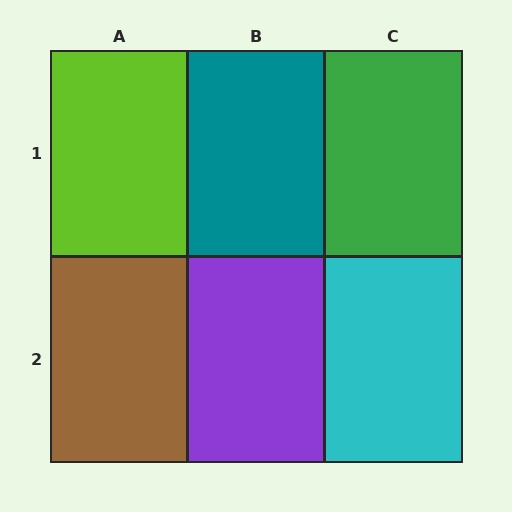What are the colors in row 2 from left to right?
Brown, purple, cyan.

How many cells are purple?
1 cell is purple.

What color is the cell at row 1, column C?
Green.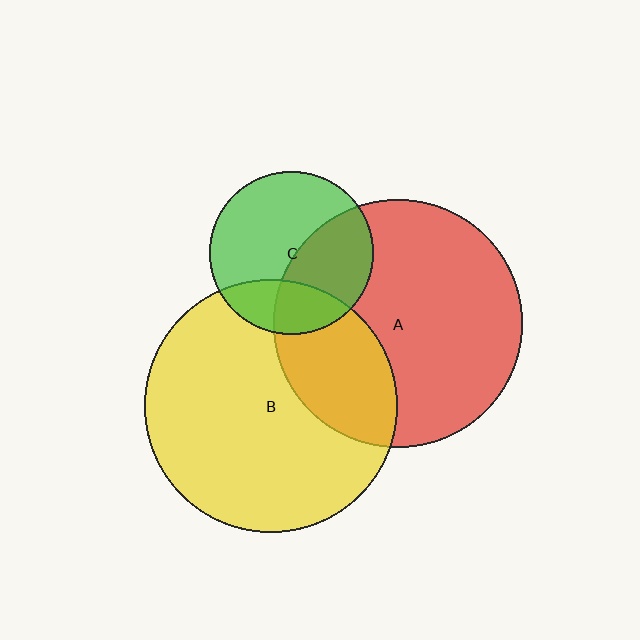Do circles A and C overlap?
Yes.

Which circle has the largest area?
Circle B (yellow).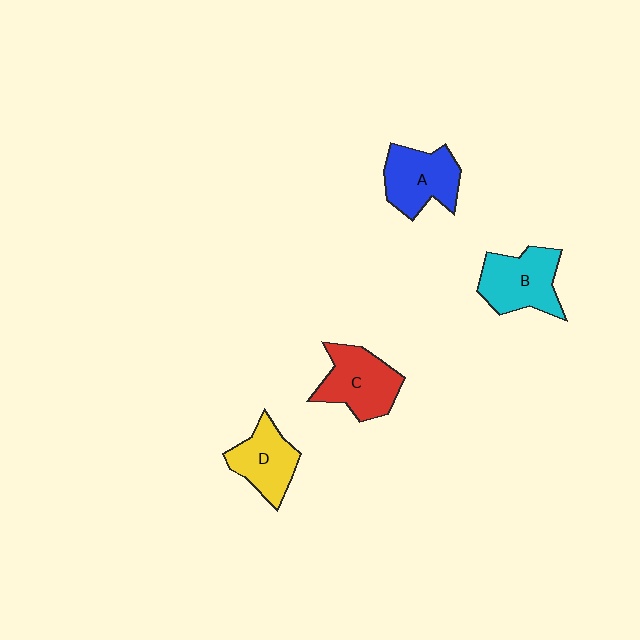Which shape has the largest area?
Shape B (cyan).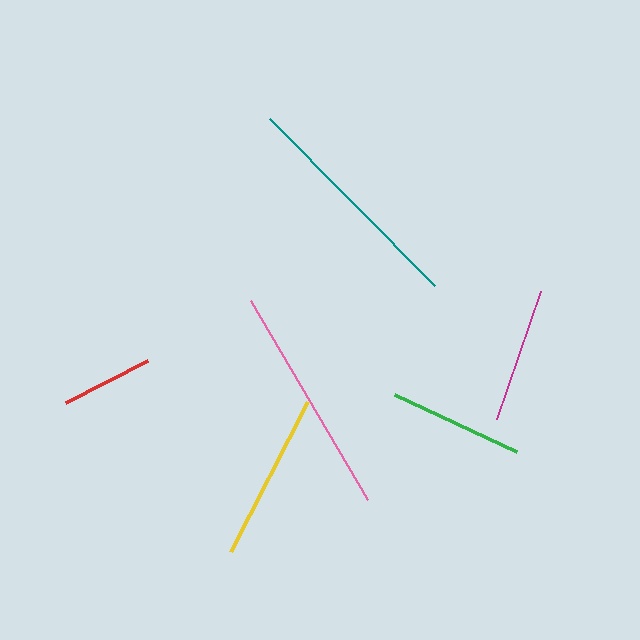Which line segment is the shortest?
The red line is the shortest at approximately 92 pixels.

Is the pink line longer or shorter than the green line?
The pink line is longer than the green line.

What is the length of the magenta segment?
The magenta segment is approximately 136 pixels long.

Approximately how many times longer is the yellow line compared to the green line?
The yellow line is approximately 1.3 times the length of the green line.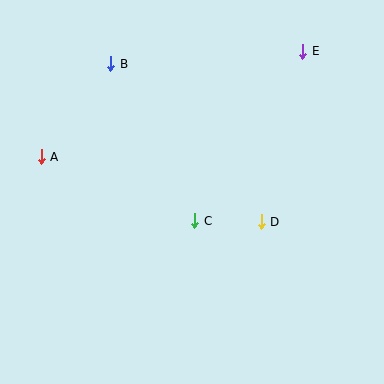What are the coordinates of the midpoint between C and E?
The midpoint between C and E is at (249, 136).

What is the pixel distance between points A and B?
The distance between A and B is 116 pixels.